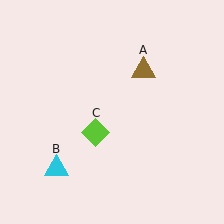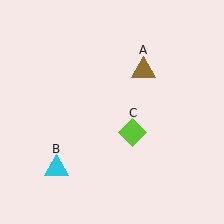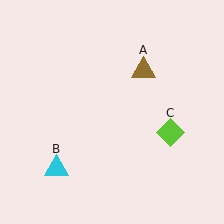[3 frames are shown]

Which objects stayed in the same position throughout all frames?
Brown triangle (object A) and cyan triangle (object B) remained stationary.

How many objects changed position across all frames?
1 object changed position: lime diamond (object C).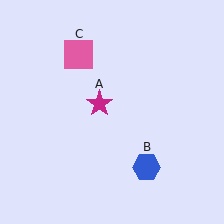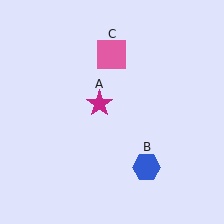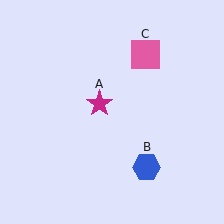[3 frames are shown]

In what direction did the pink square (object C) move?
The pink square (object C) moved right.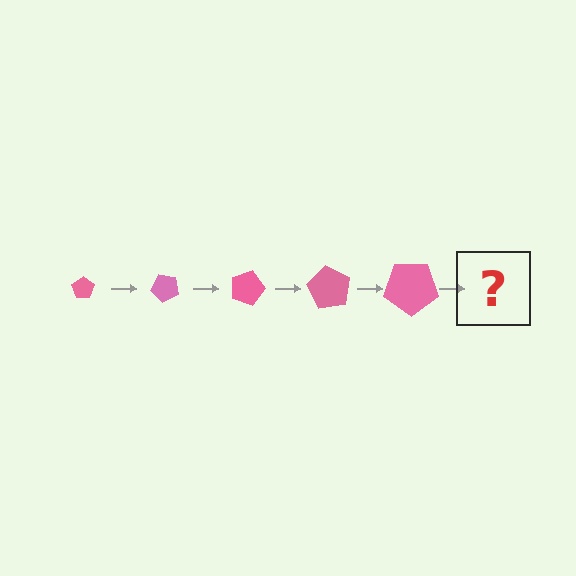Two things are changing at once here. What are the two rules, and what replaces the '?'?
The two rules are that the pentagon grows larger each step and it rotates 45 degrees each step. The '?' should be a pentagon, larger than the previous one and rotated 225 degrees from the start.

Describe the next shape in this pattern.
It should be a pentagon, larger than the previous one and rotated 225 degrees from the start.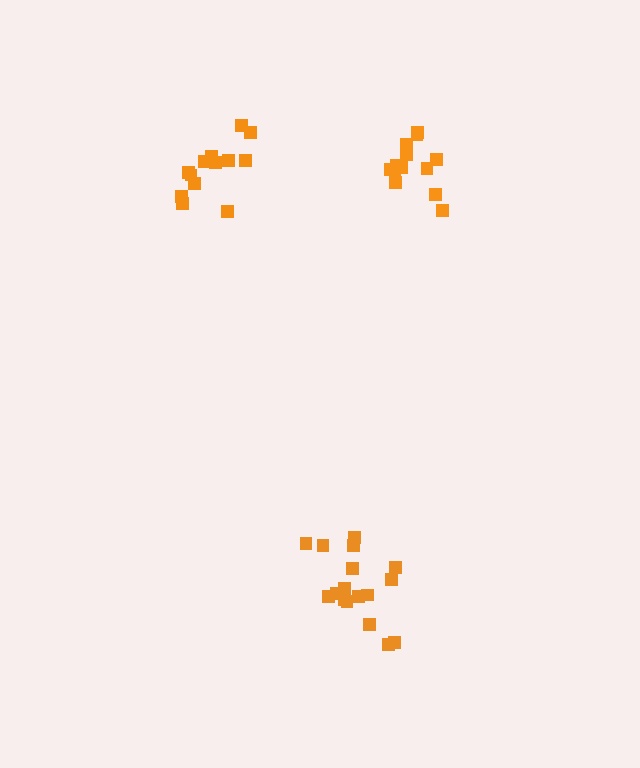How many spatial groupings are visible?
There are 3 spatial groupings.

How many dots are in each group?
Group 1: 13 dots, Group 2: 17 dots, Group 3: 13 dots (43 total).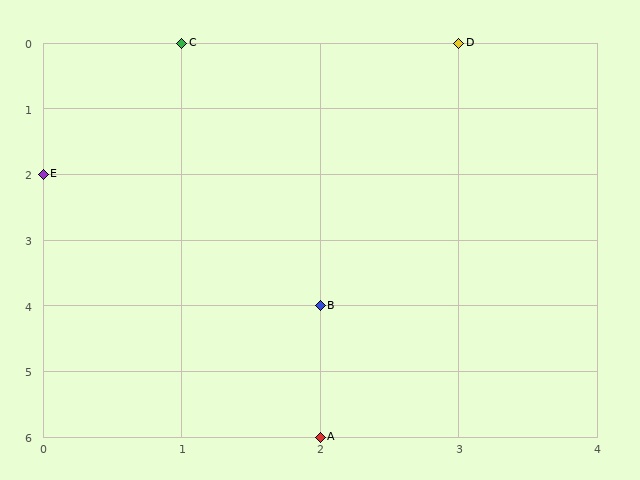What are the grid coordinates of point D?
Point D is at grid coordinates (3, 0).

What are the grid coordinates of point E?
Point E is at grid coordinates (0, 2).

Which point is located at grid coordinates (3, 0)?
Point D is at (3, 0).